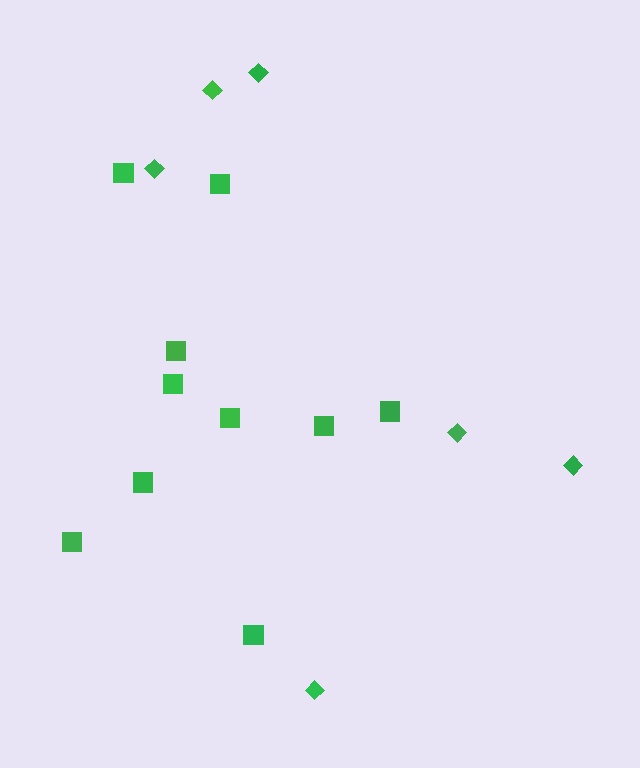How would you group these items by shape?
There are 2 groups: one group of diamonds (6) and one group of squares (10).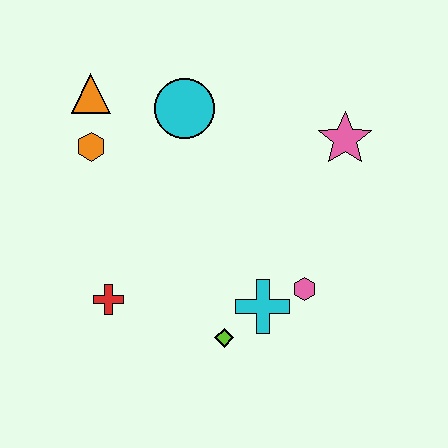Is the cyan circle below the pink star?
No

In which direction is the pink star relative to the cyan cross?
The pink star is above the cyan cross.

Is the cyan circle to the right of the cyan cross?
No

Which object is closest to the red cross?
The lime diamond is closest to the red cross.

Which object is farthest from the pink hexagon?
The orange triangle is farthest from the pink hexagon.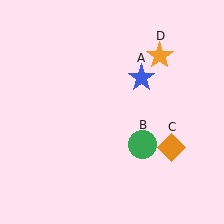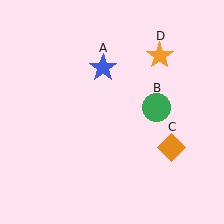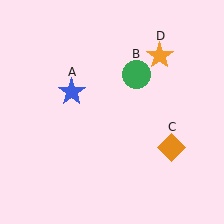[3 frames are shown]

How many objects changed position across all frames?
2 objects changed position: blue star (object A), green circle (object B).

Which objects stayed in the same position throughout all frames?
Orange diamond (object C) and orange star (object D) remained stationary.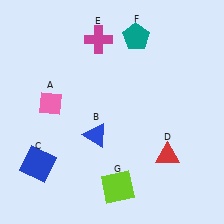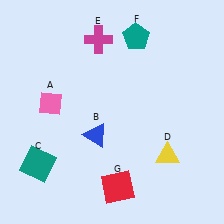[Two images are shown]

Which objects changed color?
C changed from blue to teal. D changed from red to yellow. G changed from lime to red.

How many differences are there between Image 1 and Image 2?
There are 3 differences between the two images.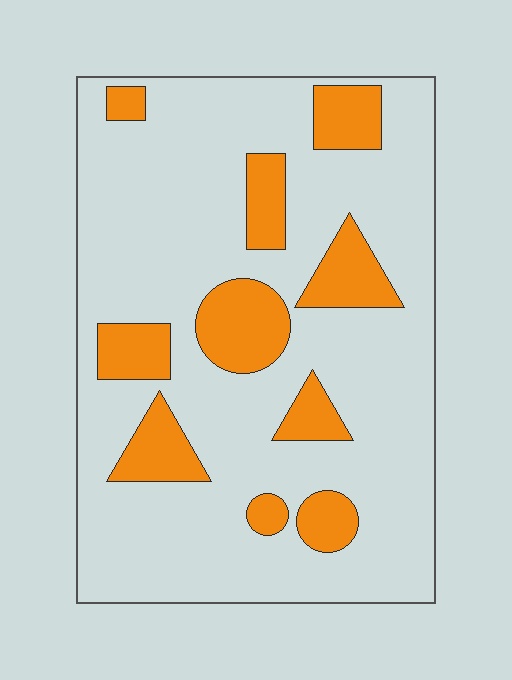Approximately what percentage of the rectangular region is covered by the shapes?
Approximately 20%.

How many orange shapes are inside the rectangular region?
10.